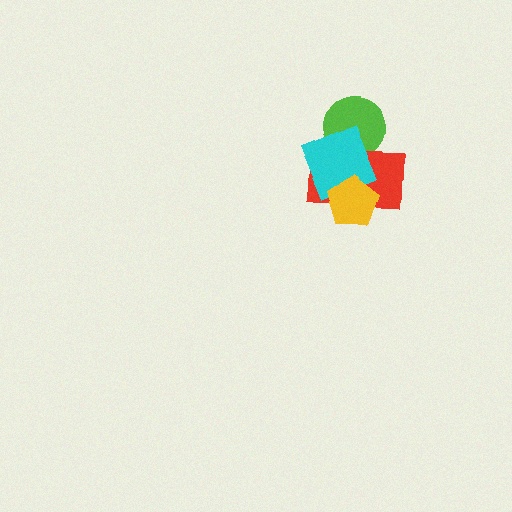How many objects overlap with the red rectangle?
3 objects overlap with the red rectangle.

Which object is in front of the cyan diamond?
The yellow pentagon is in front of the cyan diamond.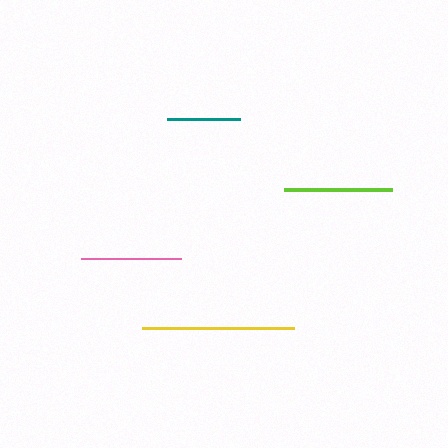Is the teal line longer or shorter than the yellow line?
The yellow line is longer than the teal line.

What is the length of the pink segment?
The pink segment is approximately 100 pixels long.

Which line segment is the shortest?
The teal line is the shortest at approximately 72 pixels.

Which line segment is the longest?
The yellow line is the longest at approximately 152 pixels.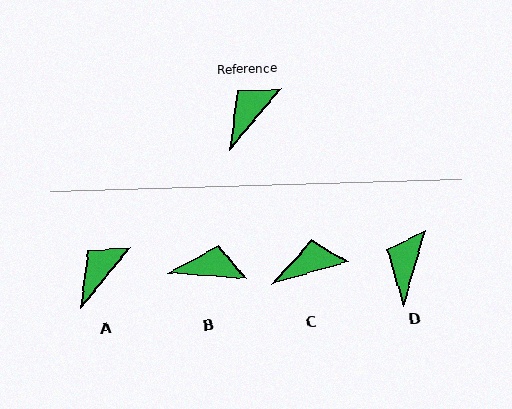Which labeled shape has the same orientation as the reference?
A.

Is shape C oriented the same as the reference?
No, it is off by about 34 degrees.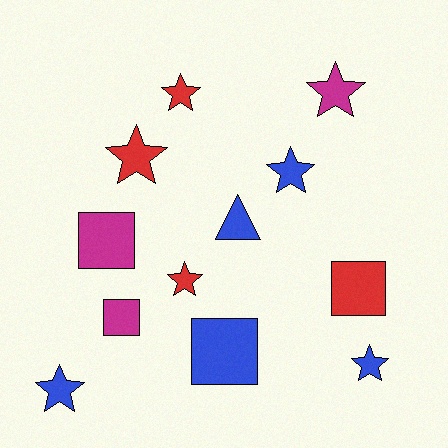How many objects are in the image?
There are 12 objects.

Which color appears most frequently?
Blue, with 5 objects.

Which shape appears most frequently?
Star, with 7 objects.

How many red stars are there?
There are 3 red stars.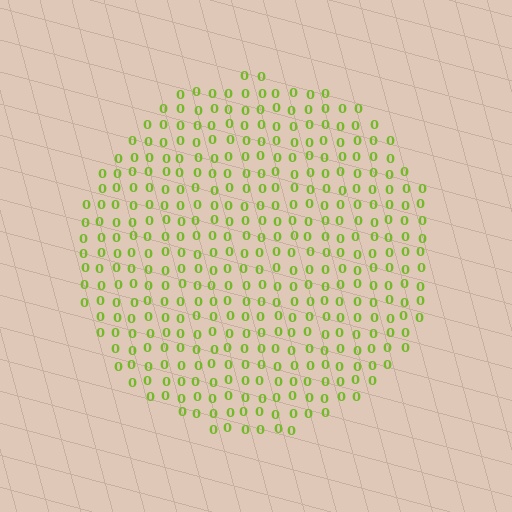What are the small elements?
The small elements are digit 0's.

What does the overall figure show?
The overall figure shows a circle.